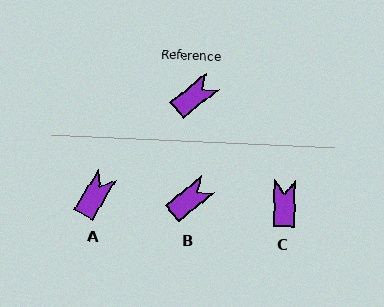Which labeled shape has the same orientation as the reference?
B.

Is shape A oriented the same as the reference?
No, it is off by about 21 degrees.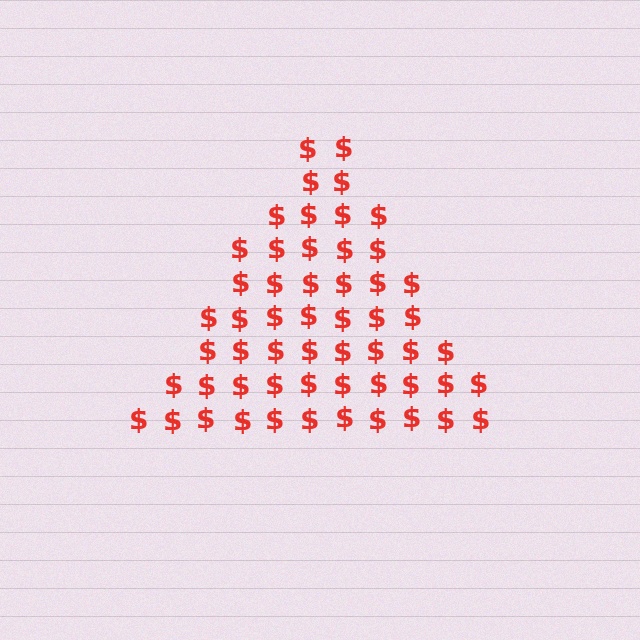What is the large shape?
The large shape is a triangle.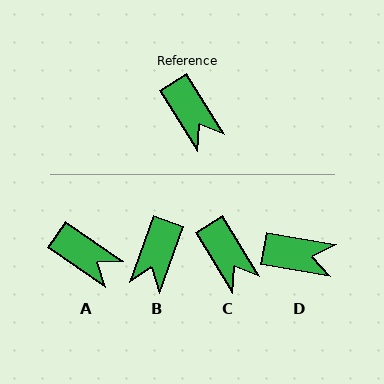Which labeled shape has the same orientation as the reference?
C.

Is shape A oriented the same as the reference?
No, it is off by about 24 degrees.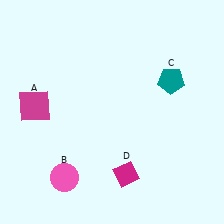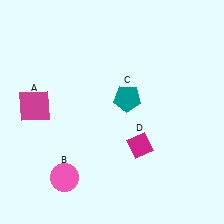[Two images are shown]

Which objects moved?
The objects that moved are: the teal pentagon (C), the magenta diamond (D).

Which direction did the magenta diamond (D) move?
The magenta diamond (D) moved up.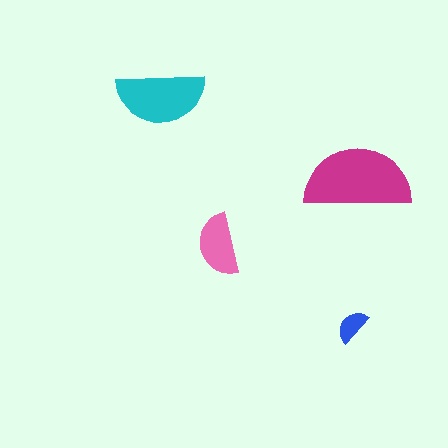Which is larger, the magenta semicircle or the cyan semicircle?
The magenta one.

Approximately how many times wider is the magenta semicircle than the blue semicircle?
About 3 times wider.